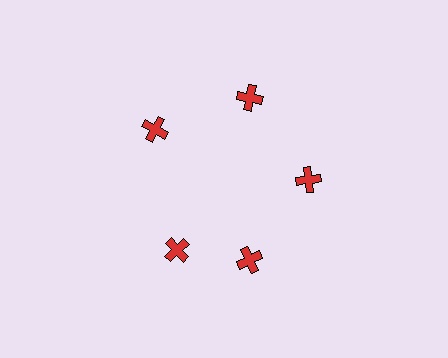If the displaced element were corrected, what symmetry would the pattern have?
It would have 5-fold rotational symmetry — the pattern would map onto itself every 72 degrees.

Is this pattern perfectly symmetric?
No. The 5 red crosses are arranged in a ring, but one element near the 8 o'clock position is rotated out of alignment along the ring, breaking the 5-fold rotational symmetry.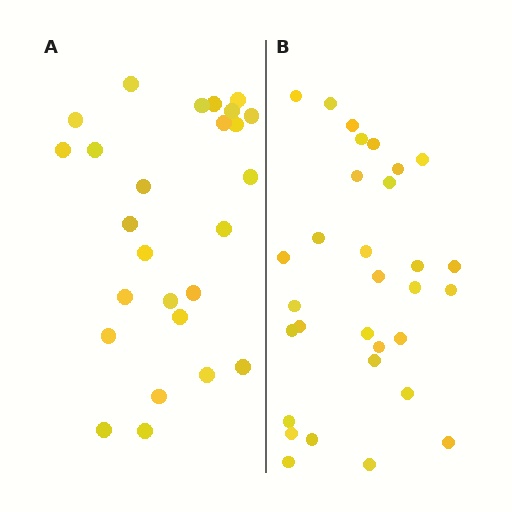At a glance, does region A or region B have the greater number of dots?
Region B (the right region) has more dots.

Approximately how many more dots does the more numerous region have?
Region B has about 5 more dots than region A.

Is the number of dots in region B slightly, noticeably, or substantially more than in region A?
Region B has only slightly more — the two regions are fairly close. The ratio is roughly 1.2 to 1.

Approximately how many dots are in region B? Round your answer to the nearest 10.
About 30 dots. (The exact count is 31, which rounds to 30.)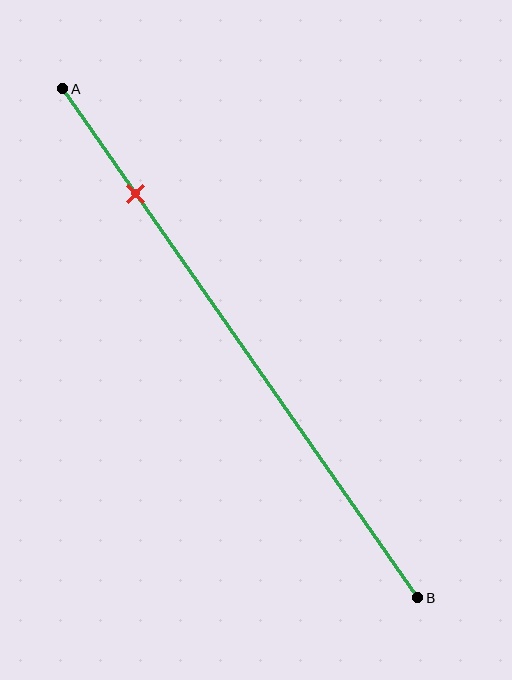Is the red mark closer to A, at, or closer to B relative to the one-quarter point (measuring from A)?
The red mark is closer to point A than the one-quarter point of segment AB.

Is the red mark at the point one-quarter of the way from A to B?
No, the mark is at about 20% from A, not at the 25% one-quarter point.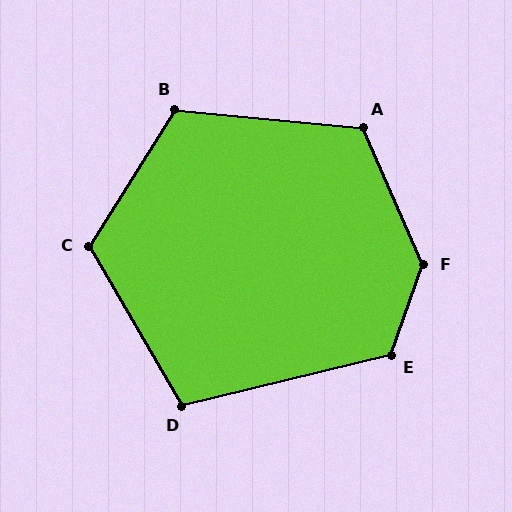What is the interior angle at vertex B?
Approximately 117 degrees (obtuse).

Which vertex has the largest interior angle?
F, at approximately 137 degrees.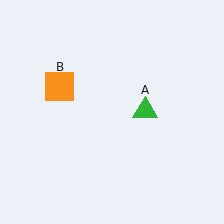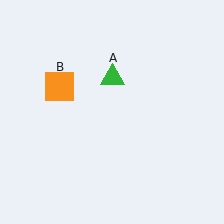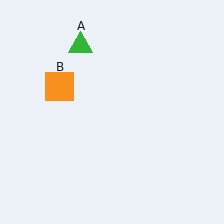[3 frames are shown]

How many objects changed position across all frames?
1 object changed position: green triangle (object A).